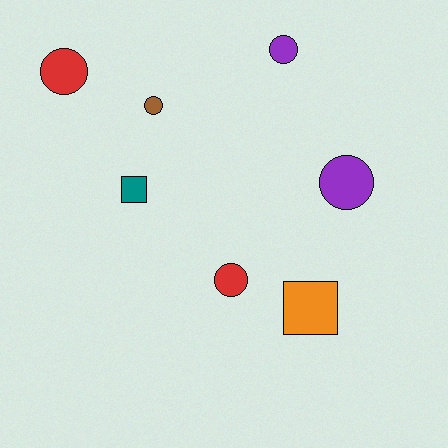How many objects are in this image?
There are 7 objects.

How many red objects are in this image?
There are 2 red objects.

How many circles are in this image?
There are 5 circles.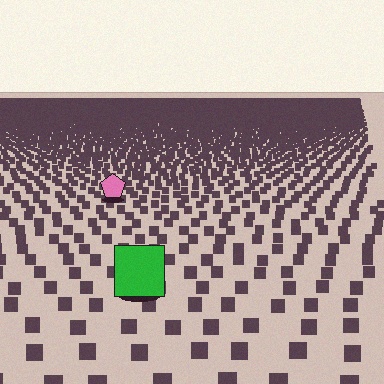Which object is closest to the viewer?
The green square is closest. The texture marks near it are larger and more spread out.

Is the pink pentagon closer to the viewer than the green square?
No. The green square is closer — you can tell from the texture gradient: the ground texture is coarser near it.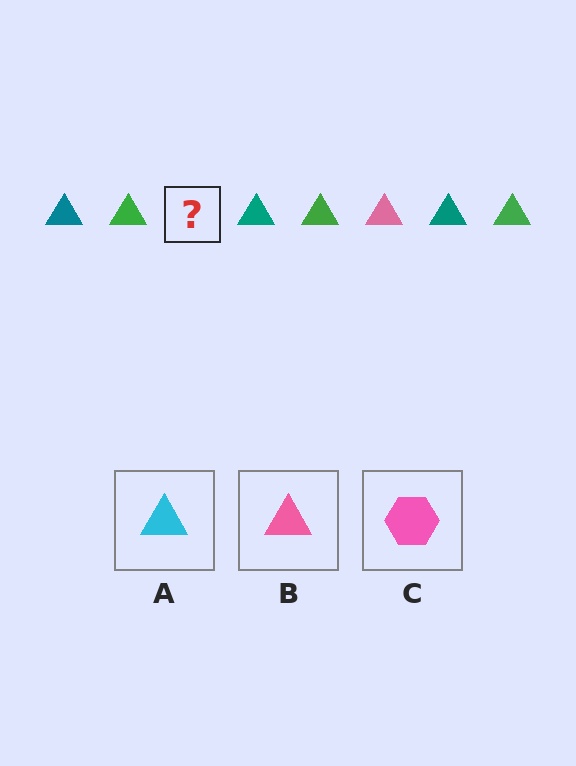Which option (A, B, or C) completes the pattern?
B.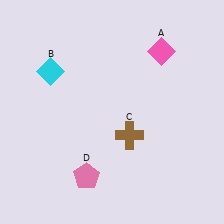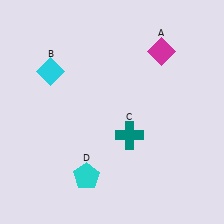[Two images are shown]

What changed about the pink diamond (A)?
In Image 1, A is pink. In Image 2, it changed to magenta.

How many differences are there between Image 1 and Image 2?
There are 3 differences between the two images.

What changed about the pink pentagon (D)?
In Image 1, D is pink. In Image 2, it changed to cyan.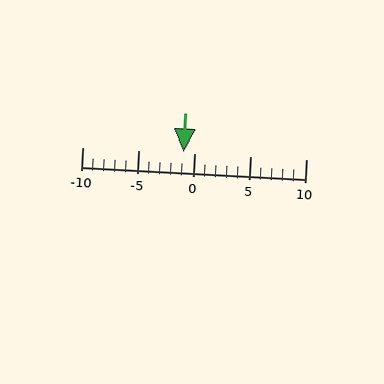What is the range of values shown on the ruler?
The ruler shows values from -10 to 10.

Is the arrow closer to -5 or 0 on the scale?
The arrow is closer to 0.